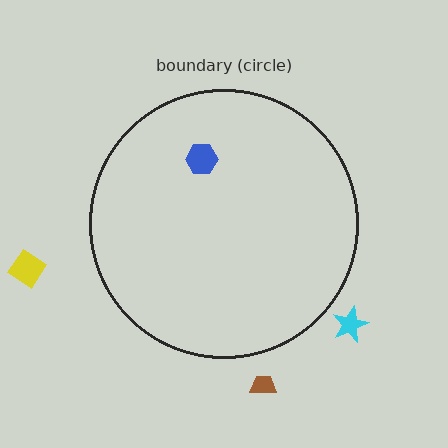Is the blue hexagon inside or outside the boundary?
Inside.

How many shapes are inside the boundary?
1 inside, 3 outside.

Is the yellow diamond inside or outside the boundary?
Outside.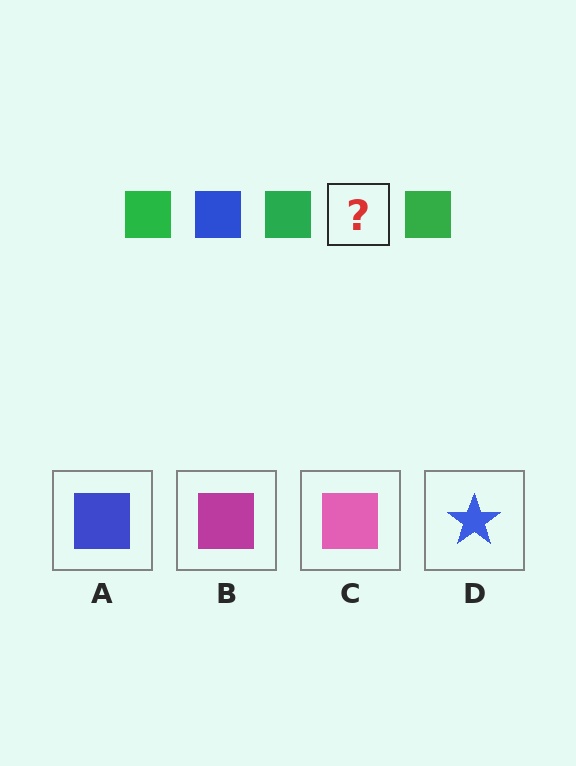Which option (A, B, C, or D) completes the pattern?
A.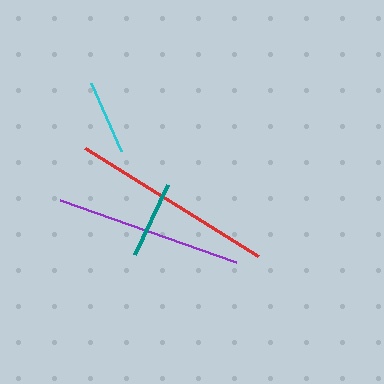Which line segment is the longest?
The red line is the longest at approximately 204 pixels.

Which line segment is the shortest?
The cyan line is the shortest at approximately 74 pixels.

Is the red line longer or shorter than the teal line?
The red line is longer than the teal line.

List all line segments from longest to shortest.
From longest to shortest: red, purple, teal, cyan.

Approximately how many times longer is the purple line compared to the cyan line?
The purple line is approximately 2.5 times the length of the cyan line.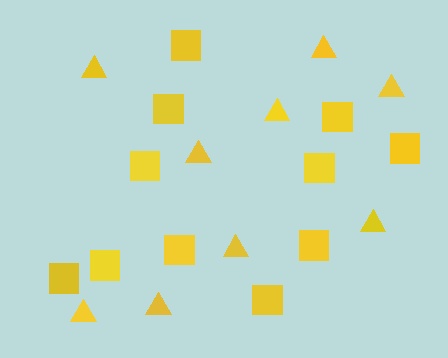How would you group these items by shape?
There are 2 groups: one group of triangles (9) and one group of squares (11).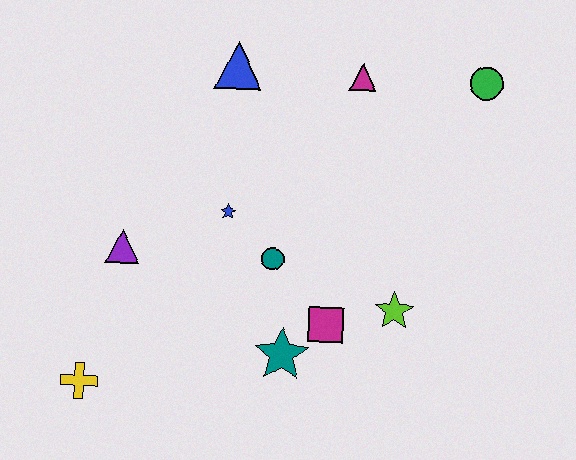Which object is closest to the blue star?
The teal circle is closest to the blue star.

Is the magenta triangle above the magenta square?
Yes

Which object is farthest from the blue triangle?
The yellow cross is farthest from the blue triangle.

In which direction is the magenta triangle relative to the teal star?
The magenta triangle is above the teal star.